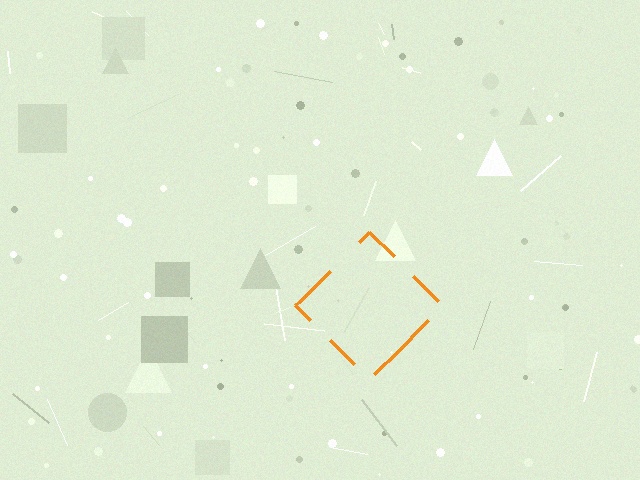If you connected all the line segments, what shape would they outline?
They would outline a diamond.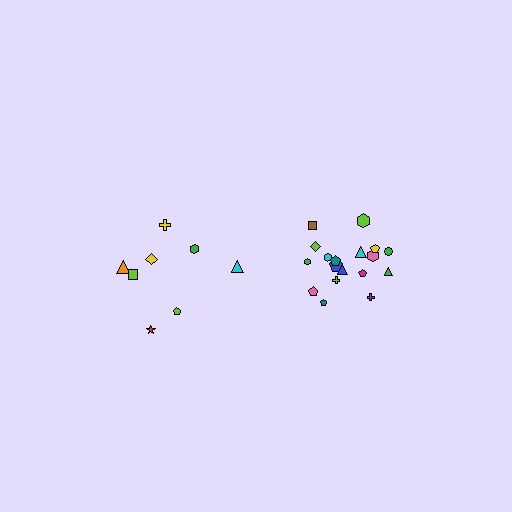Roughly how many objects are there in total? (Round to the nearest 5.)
Roughly 25 objects in total.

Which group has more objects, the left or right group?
The right group.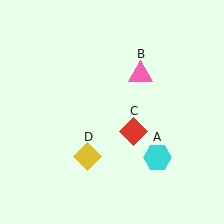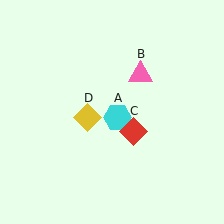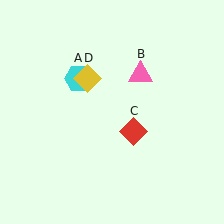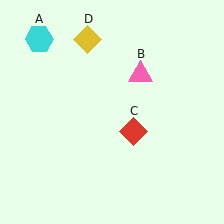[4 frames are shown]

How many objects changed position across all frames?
2 objects changed position: cyan hexagon (object A), yellow diamond (object D).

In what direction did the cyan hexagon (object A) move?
The cyan hexagon (object A) moved up and to the left.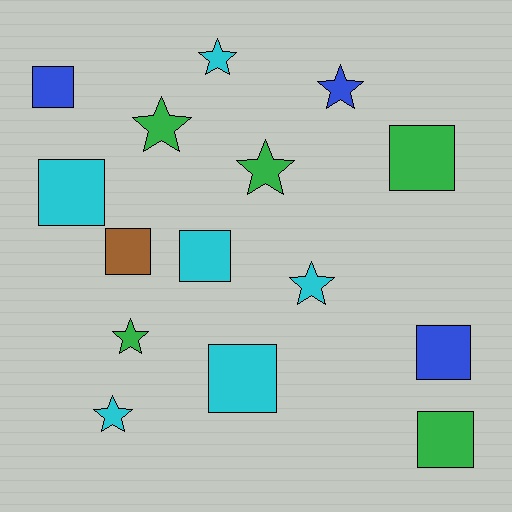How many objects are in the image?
There are 15 objects.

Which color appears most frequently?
Cyan, with 6 objects.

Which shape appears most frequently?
Square, with 8 objects.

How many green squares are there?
There are 2 green squares.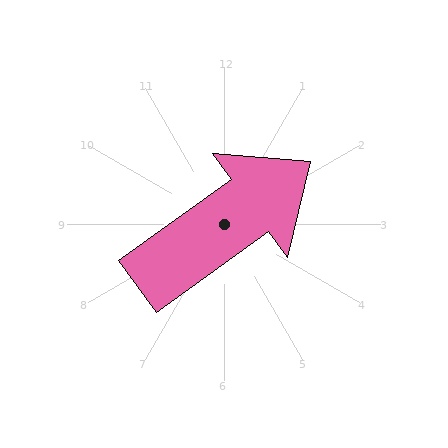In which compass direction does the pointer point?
Northeast.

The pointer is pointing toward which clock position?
Roughly 2 o'clock.